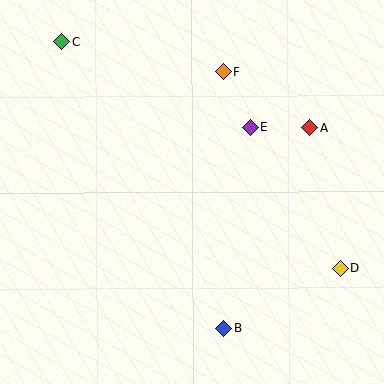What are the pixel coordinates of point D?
Point D is at (341, 269).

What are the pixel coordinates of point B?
Point B is at (223, 328).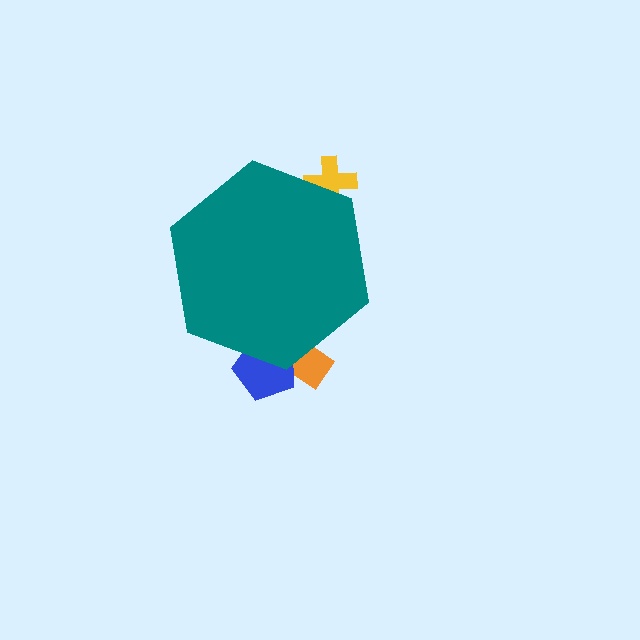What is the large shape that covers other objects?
A teal hexagon.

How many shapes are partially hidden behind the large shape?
3 shapes are partially hidden.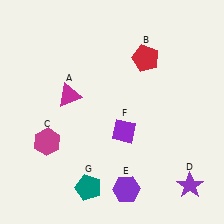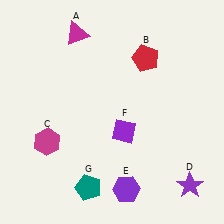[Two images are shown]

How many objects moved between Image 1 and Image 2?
1 object moved between the two images.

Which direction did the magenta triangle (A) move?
The magenta triangle (A) moved up.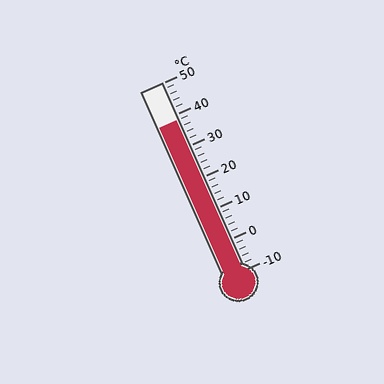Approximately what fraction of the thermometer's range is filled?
The thermometer is filled to approximately 80% of its range.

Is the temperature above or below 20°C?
The temperature is above 20°C.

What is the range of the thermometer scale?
The thermometer scale ranges from -10°C to 50°C.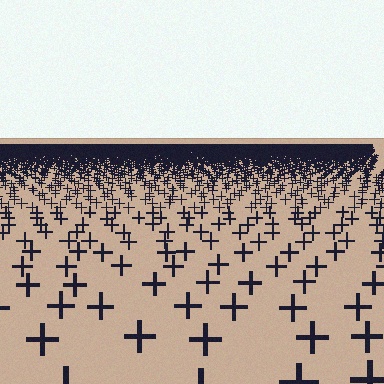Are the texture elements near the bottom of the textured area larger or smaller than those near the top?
Larger. Near the bottom, elements are closer to the viewer and appear at a bigger on-screen size.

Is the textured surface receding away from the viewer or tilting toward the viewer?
The surface is receding away from the viewer. Texture elements get smaller and denser toward the top.